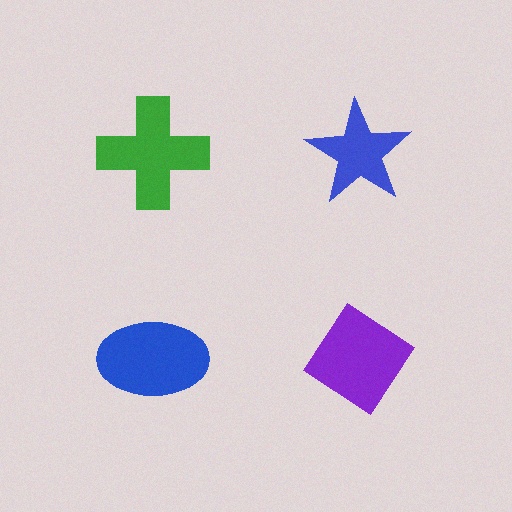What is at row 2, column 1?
A blue ellipse.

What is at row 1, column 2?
A blue star.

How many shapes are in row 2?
2 shapes.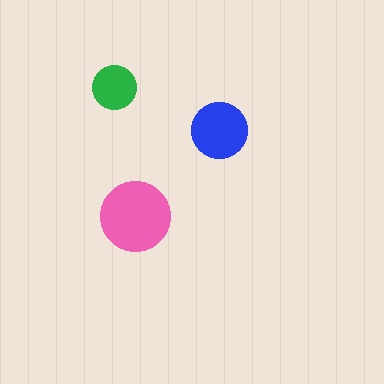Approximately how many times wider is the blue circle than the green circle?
About 1.5 times wider.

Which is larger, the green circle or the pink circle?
The pink one.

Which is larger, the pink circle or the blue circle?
The pink one.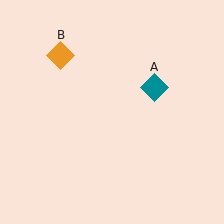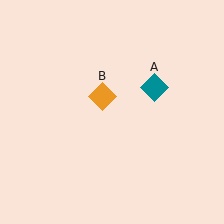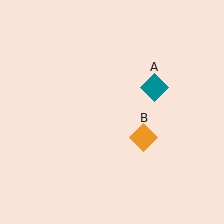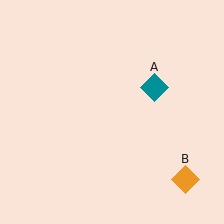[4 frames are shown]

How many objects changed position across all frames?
1 object changed position: orange diamond (object B).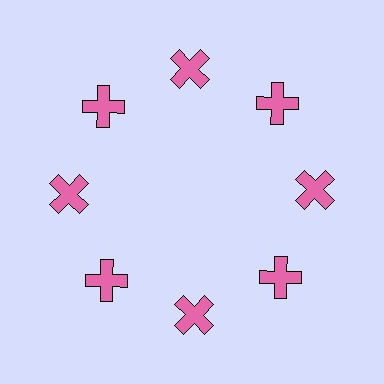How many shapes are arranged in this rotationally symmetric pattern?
There are 8 shapes, arranged in 8 groups of 1.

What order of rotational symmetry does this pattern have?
This pattern has 8-fold rotational symmetry.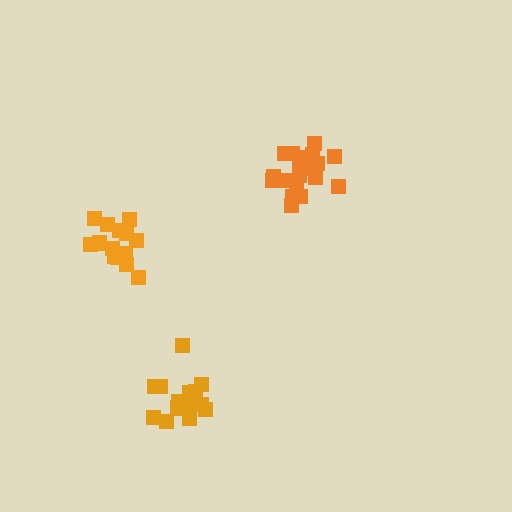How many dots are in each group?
Group 1: 19 dots, Group 2: 18 dots, Group 3: 16 dots (53 total).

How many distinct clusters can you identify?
There are 3 distinct clusters.